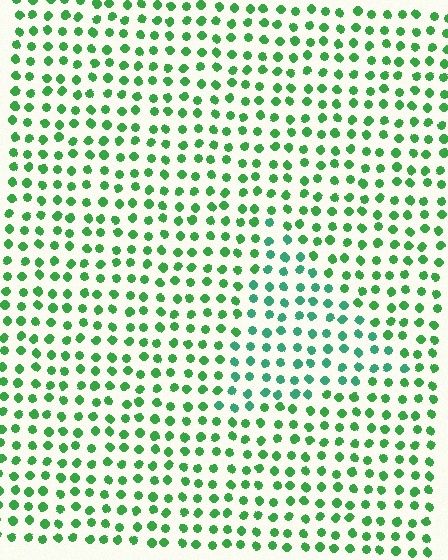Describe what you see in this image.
The image is filled with small green elements in a uniform arrangement. A triangle-shaped region is visible where the elements are tinted to a slightly different hue, forming a subtle color boundary.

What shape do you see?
I see a triangle.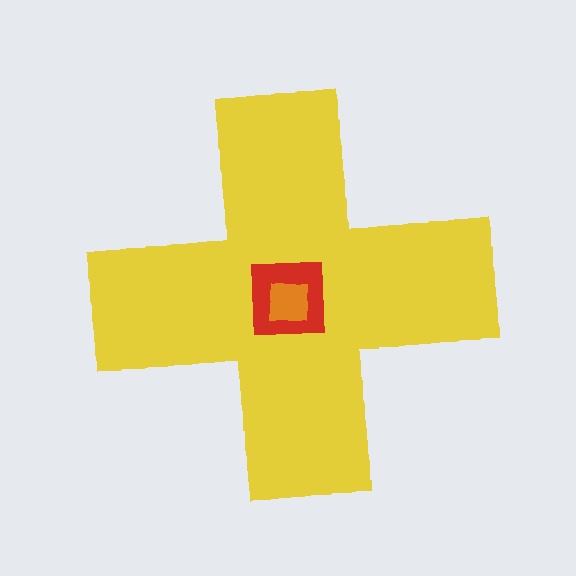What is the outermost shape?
The yellow cross.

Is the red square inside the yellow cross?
Yes.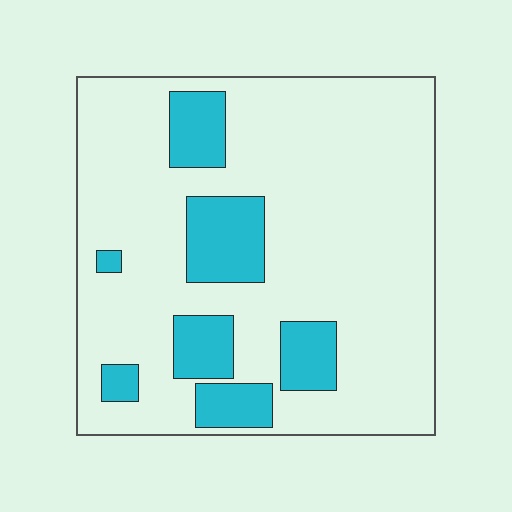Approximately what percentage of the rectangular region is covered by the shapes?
Approximately 20%.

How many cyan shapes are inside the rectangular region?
7.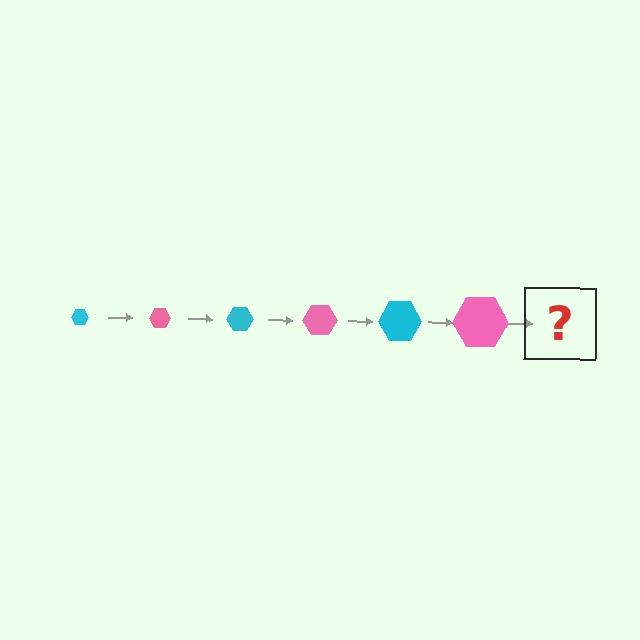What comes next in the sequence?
The next element should be a cyan hexagon, larger than the previous one.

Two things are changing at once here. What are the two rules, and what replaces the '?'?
The two rules are that the hexagon grows larger each step and the color cycles through cyan and pink. The '?' should be a cyan hexagon, larger than the previous one.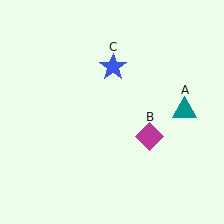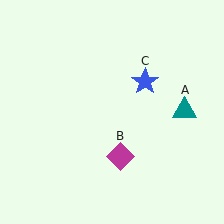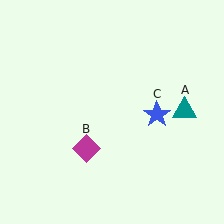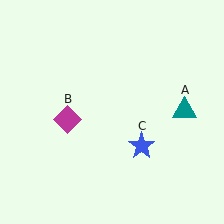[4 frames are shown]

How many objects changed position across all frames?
2 objects changed position: magenta diamond (object B), blue star (object C).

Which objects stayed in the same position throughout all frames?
Teal triangle (object A) remained stationary.